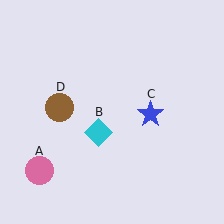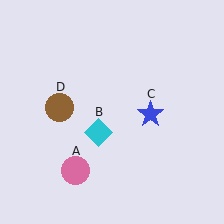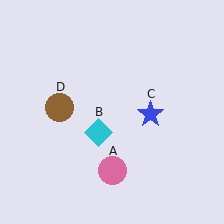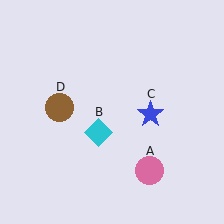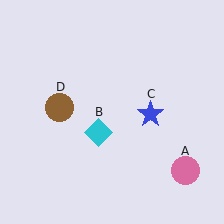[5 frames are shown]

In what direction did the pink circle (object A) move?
The pink circle (object A) moved right.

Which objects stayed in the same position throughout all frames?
Cyan diamond (object B) and blue star (object C) and brown circle (object D) remained stationary.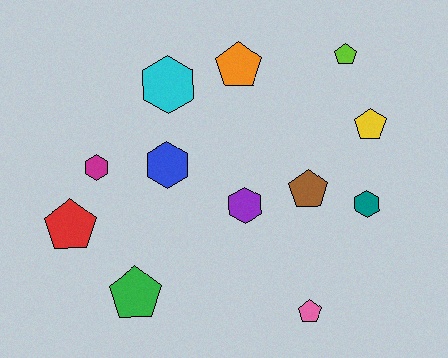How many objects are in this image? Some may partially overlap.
There are 12 objects.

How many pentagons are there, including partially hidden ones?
There are 7 pentagons.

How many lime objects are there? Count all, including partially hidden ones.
There is 1 lime object.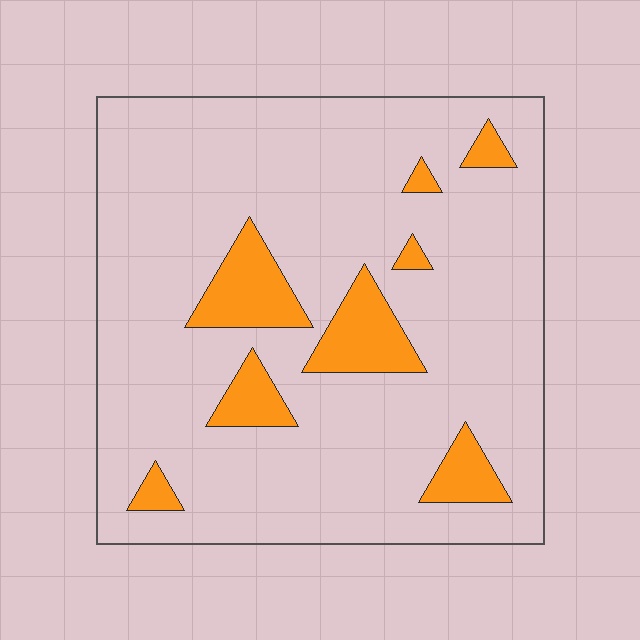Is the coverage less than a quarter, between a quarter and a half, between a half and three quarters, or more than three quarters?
Less than a quarter.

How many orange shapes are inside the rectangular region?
8.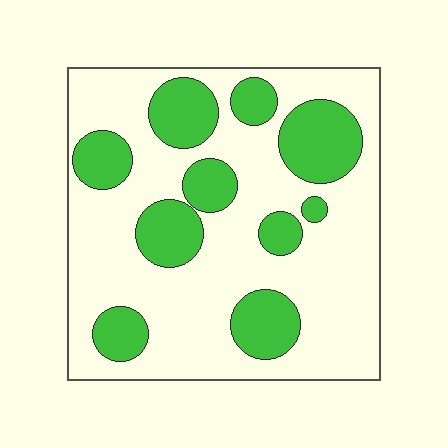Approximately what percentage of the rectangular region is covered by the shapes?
Approximately 30%.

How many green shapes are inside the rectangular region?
10.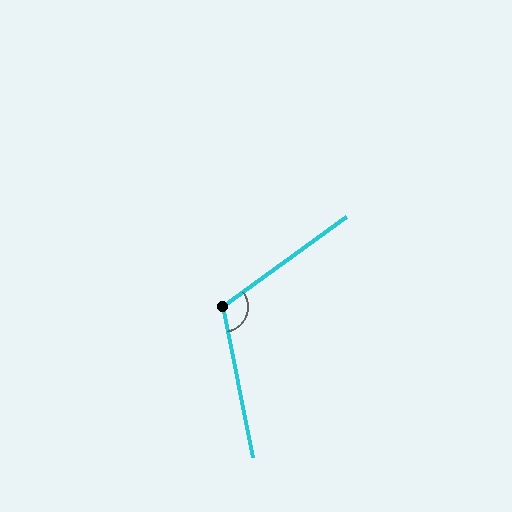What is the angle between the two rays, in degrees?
Approximately 115 degrees.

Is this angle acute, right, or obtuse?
It is obtuse.